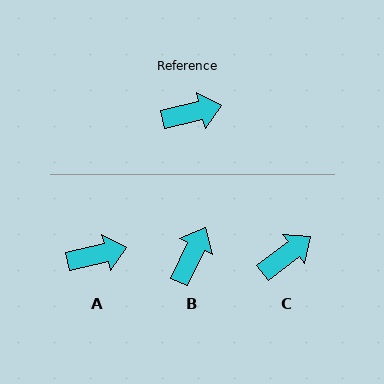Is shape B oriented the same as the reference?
No, it is off by about 51 degrees.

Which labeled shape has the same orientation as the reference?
A.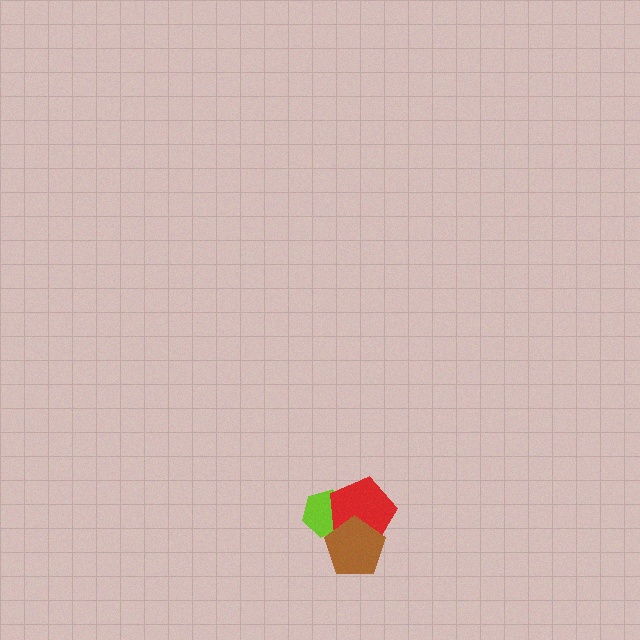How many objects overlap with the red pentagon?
2 objects overlap with the red pentagon.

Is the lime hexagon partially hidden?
Yes, it is partially covered by another shape.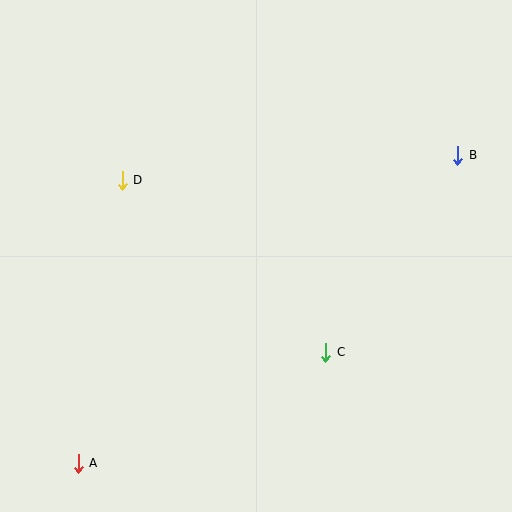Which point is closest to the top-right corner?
Point B is closest to the top-right corner.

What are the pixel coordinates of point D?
Point D is at (122, 180).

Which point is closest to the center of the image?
Point C at (326, 353) is closest to the center.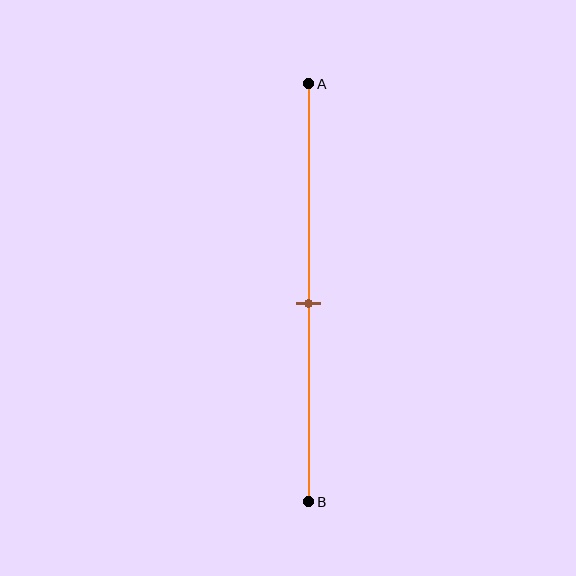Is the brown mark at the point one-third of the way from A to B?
No, the mark is at about 55% from A, not at the 33% one-third point.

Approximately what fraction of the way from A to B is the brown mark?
The brown mark is approximately 55% of the way from A to B.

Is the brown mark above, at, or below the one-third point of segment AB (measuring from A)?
The brown mark is below the one-third point of segment AB.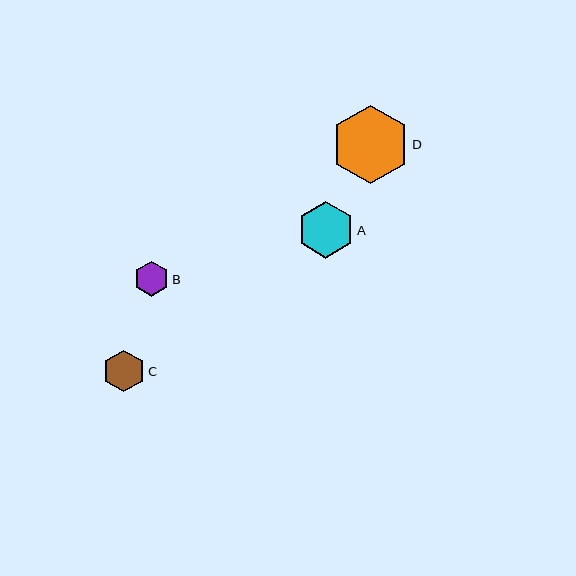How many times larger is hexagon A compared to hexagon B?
Hexagon A is approximately 1.6 times the size of hexagon B.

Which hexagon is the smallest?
Hexagon B is the smallest with a size of approximately 35 pixels.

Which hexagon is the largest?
Hexagon D is the largest with a size of approximately 78 pixels.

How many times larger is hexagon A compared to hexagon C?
Hexagon A is approximately 1.4 times the size of hexagon C.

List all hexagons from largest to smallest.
From largest to smallest: D, A, C, B.